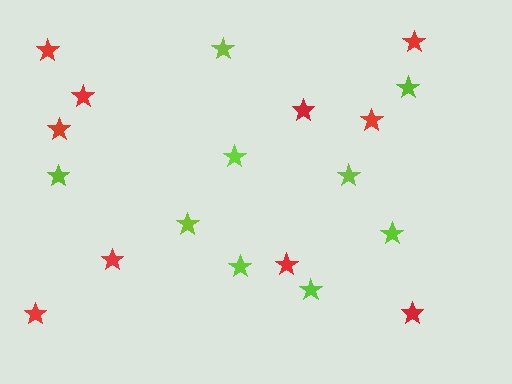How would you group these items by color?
There are 2 groups: one group of red stars (10) and one group of lime stars (9).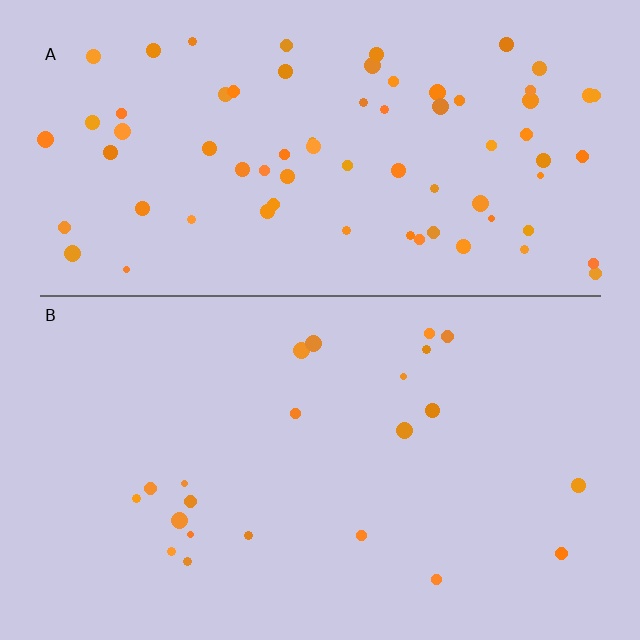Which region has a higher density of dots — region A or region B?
A (the top).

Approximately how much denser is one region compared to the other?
Approximately 3.2× — region A over region B.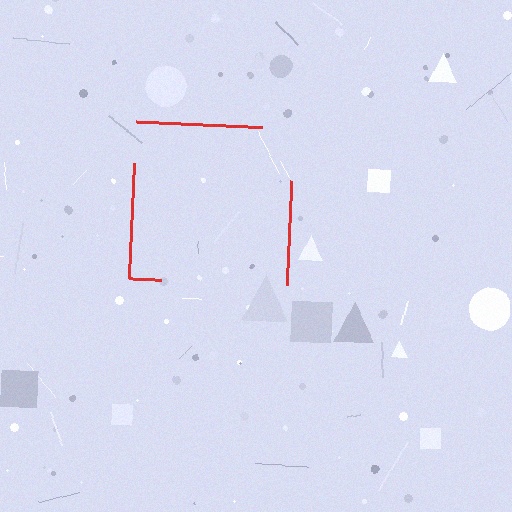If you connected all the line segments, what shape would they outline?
They would outline a square.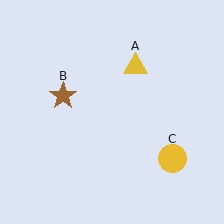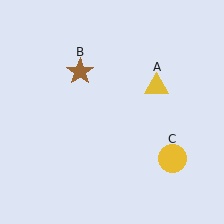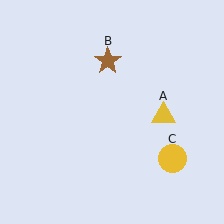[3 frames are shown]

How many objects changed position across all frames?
2 objects changed position: yellow triangle (object A), brown star (object B).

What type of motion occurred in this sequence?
The yellow triangle (object A), brown star (object B) rotated clockwise around the center of the scene.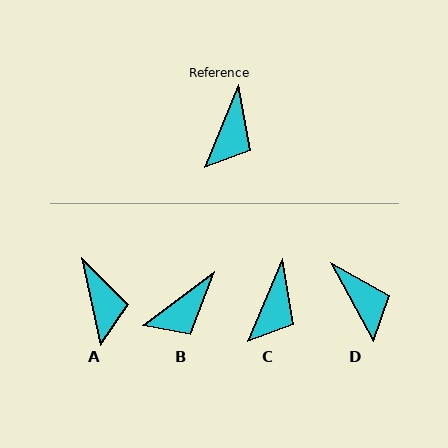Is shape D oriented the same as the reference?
No, it is off by about 51 degrees.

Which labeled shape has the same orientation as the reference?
C.